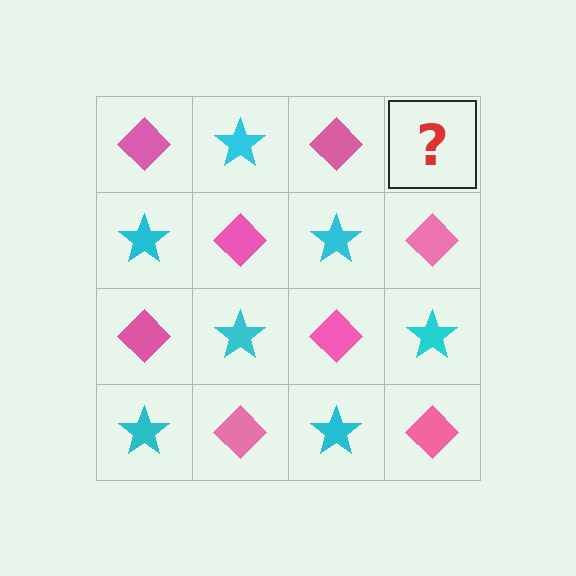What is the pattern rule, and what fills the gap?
The rule is that it alternates pink diamond and cyan star in a checkerboard pattern. The gap should be filled with a cyan star.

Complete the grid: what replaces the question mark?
The question mark should be replaced with a cyan star.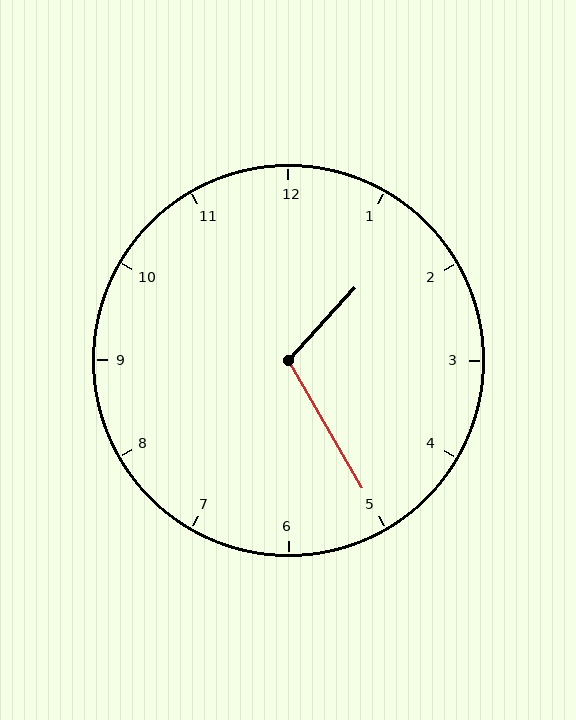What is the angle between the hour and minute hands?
Approximately 108 degrees.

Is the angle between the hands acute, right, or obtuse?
It is obtuse.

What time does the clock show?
1:25.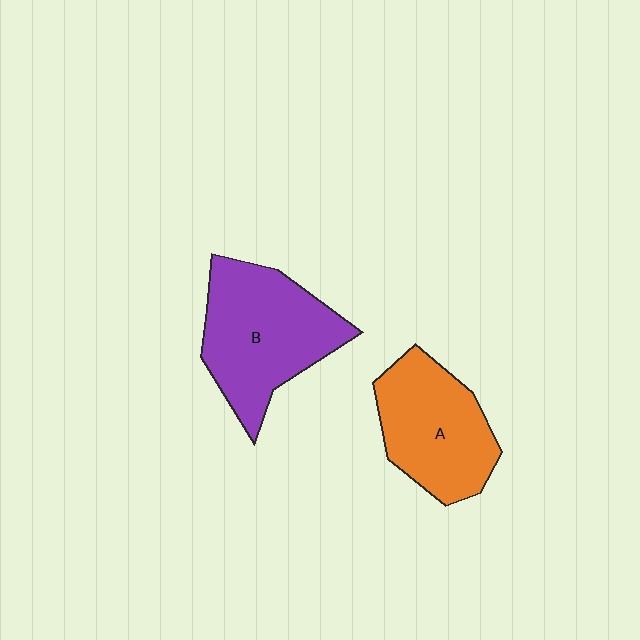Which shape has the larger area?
Shape B (purple).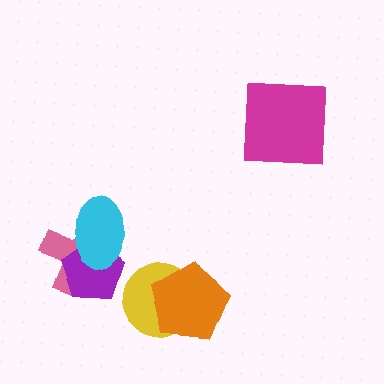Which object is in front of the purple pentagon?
The cyan ellipse is in front of the purple pentagon.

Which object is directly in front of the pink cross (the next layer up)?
The purple pentagon is directly in front of the pink cross.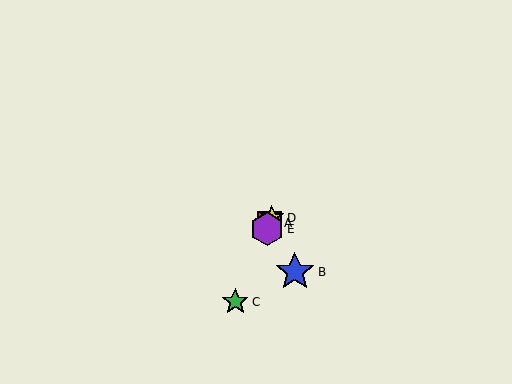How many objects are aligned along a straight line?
4 objects (A, C, D, E) are aligned along a straight line.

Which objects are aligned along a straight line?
Objects A, C, D, E are aligned along a straight line.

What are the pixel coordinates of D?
Object D is at (272, 218).